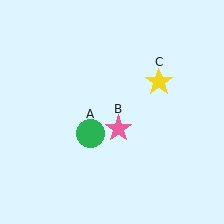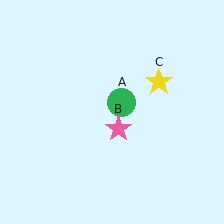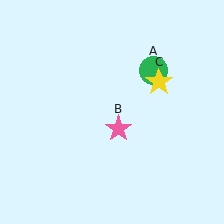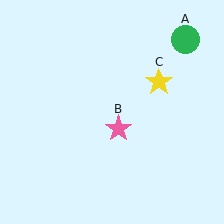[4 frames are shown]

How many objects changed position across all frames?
1 object changed position: green circle (object A).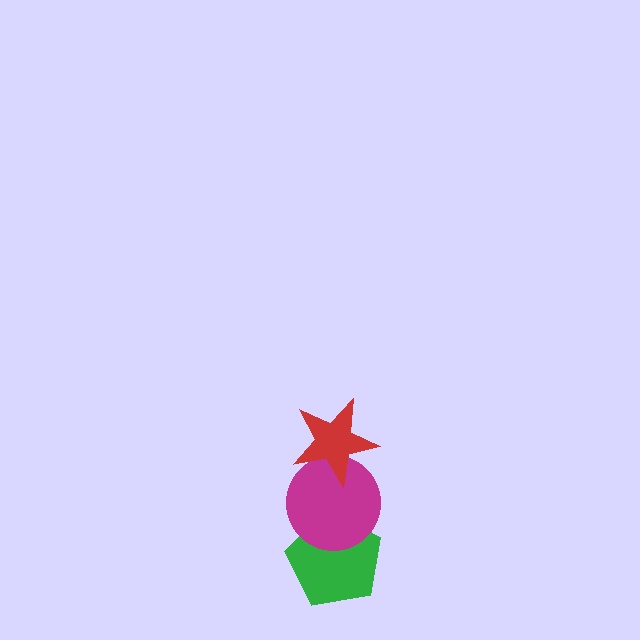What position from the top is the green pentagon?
The green pentagon is 3rd from the top.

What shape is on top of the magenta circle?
The red star is on top of the magenta circle.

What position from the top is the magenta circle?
The magenta circle is 2nd from the top.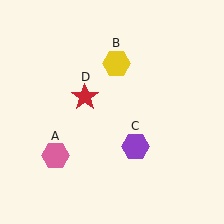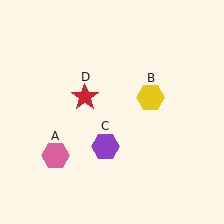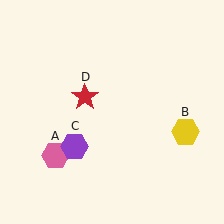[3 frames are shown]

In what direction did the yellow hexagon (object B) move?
The yellow hexagon (object B) moved down and to the right.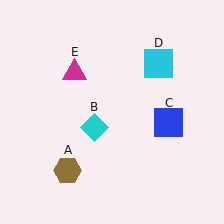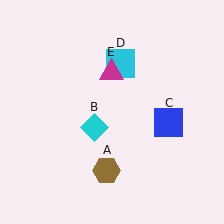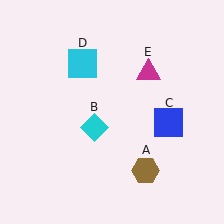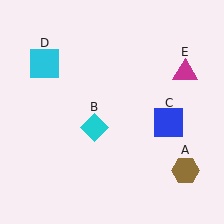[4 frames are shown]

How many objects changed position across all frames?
3 objects changed position: brown hexagon (object A), cyan square (object D), magenta triangle (object E).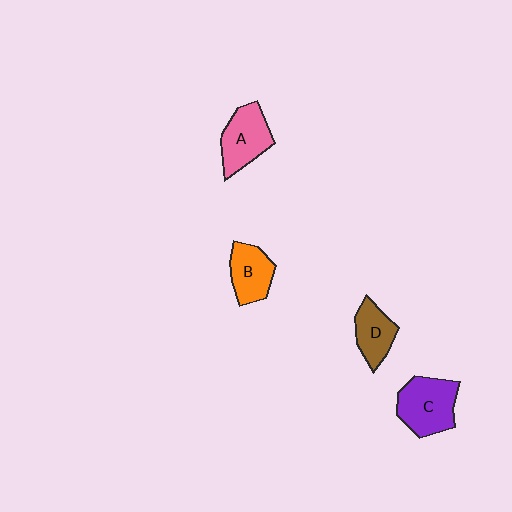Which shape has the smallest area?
Shape D (brown).